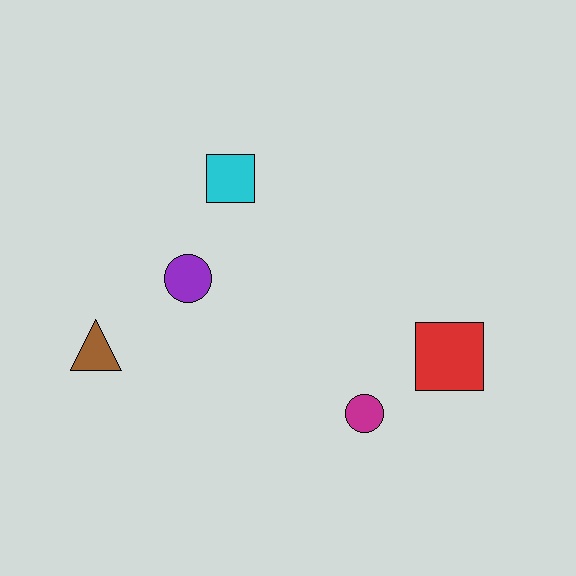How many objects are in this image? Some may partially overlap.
There are 5 objects.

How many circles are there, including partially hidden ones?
There are 2 circles.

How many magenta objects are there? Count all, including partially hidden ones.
There is 1 magenta object.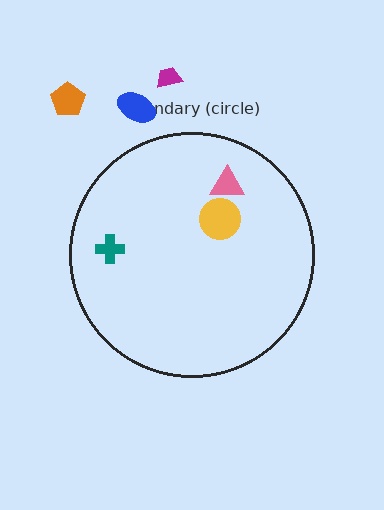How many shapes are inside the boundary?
3 inside, 3 outside.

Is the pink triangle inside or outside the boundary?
Inside.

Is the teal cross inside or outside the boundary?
Inside.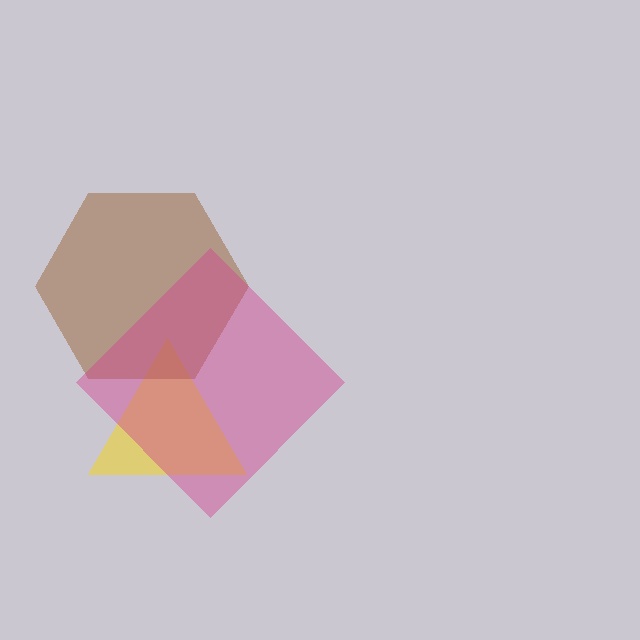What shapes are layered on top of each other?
The layered shapes are: a yellow triangle, a brown hexagon, a magenta diamond.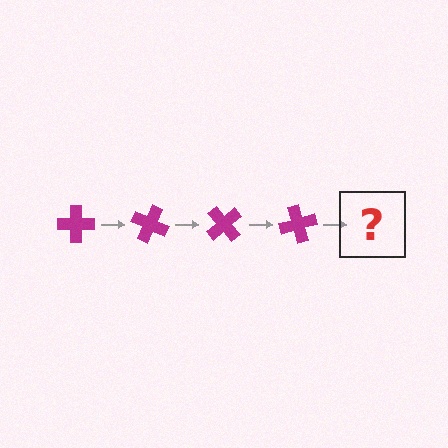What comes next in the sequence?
The next element should be a magenta cross rotated 100 degrees.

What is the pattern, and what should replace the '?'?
The pattern is that the cross rotates 25 degrees each step. The '?' should be a magenta cross rotated 100 degrees.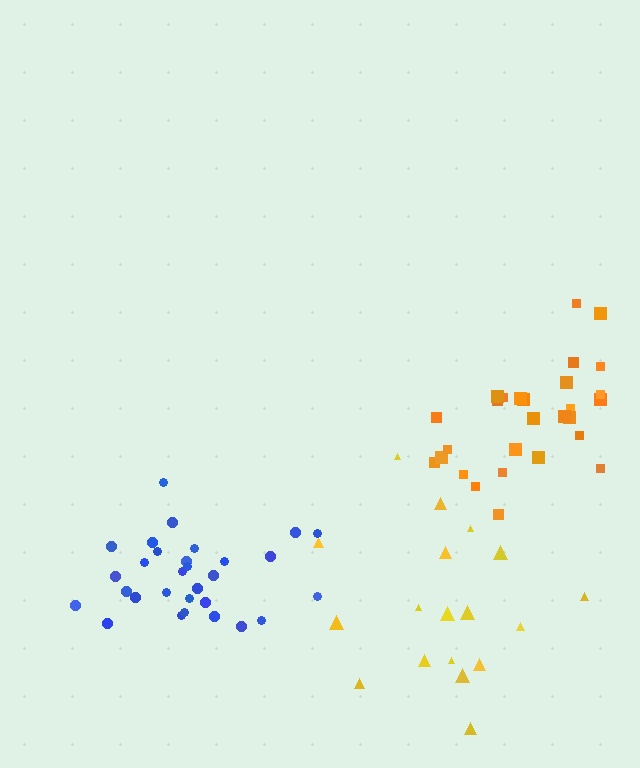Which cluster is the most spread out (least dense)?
Yellow.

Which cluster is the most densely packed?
Blue.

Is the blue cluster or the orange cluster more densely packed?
Blue.